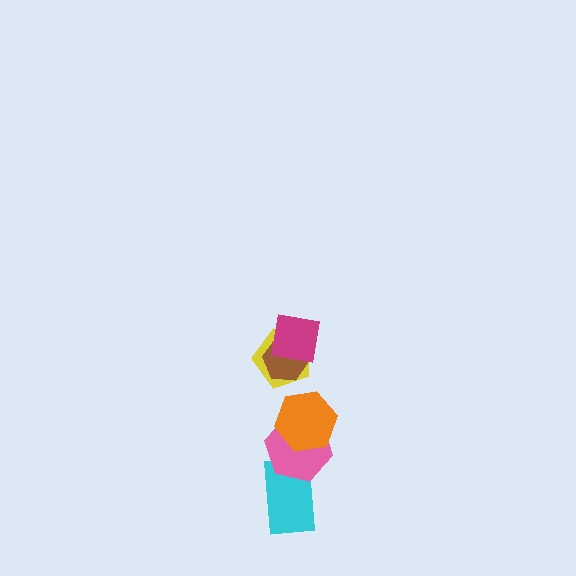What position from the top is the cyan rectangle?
The cyan rectangle is 6th from the top.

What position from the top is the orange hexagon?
The orange hexagon is 4th from the top.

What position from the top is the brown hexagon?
The brown hexagon is 2nd from the top.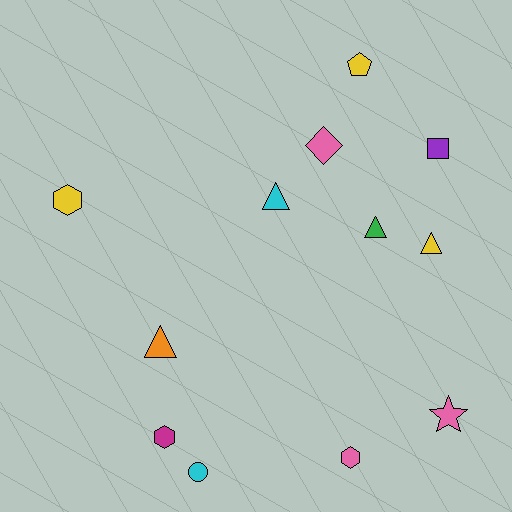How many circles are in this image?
There is 1 circle.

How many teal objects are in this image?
There are no teal objects.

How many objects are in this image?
There are 12 objects.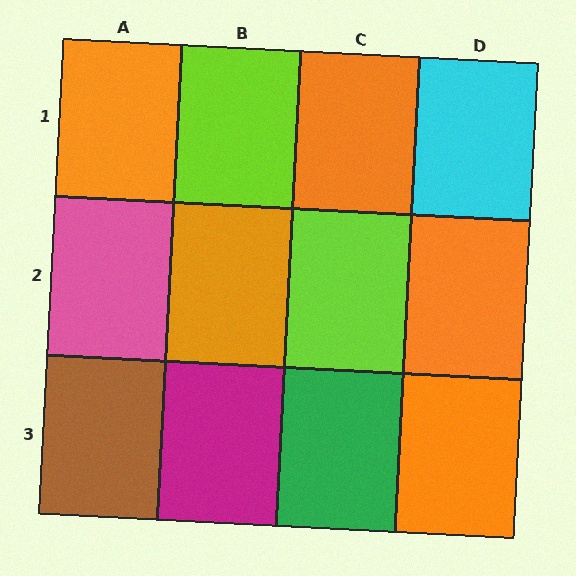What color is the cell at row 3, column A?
Brown.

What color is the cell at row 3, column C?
Green.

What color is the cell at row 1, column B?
Lime.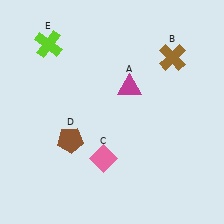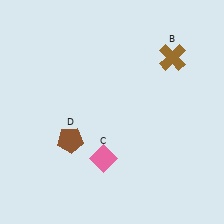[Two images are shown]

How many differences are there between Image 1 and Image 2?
There are 2 differences between the two images.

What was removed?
The magenta triangle (A), the lime cross (E) were removed in Image 2.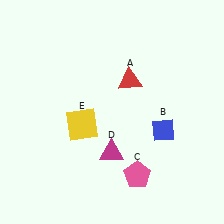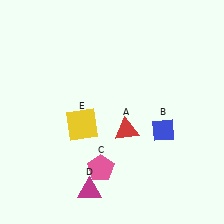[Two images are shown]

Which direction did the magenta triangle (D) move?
The magenta triangle (D) moved down.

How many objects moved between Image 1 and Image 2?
3 objects moved between the two images.